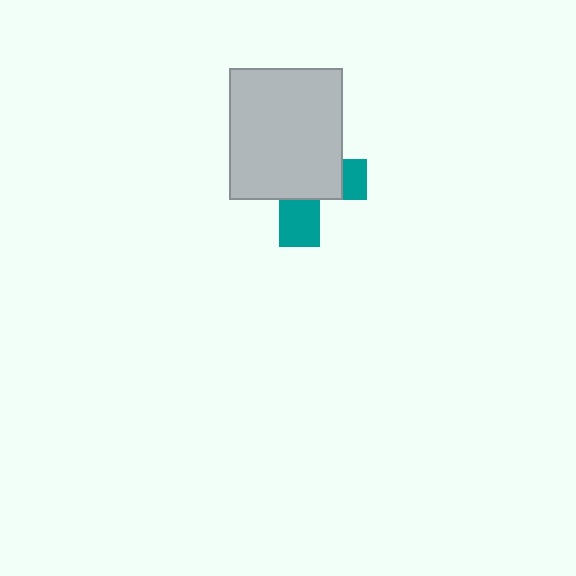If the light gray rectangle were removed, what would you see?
You would see the complete teal cross.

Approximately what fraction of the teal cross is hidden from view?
Roughly 68% of the teal cross is hidden behind the light gray rectangle.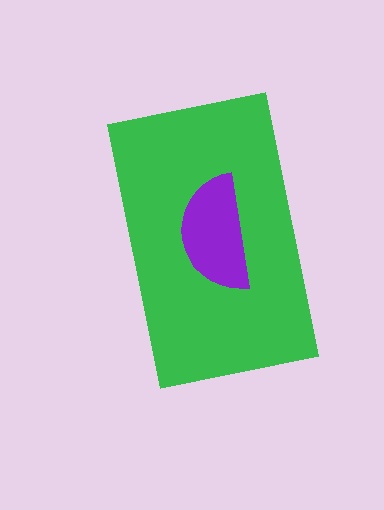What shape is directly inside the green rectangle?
The purple semicircle.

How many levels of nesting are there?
2.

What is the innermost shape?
The purple semicircle.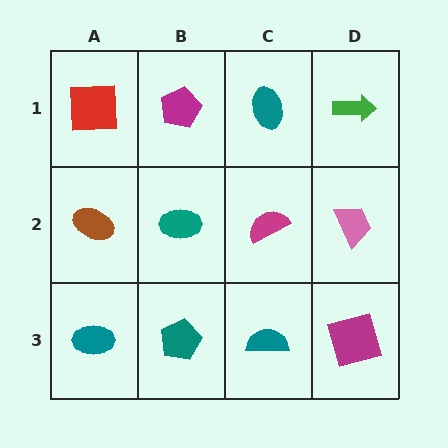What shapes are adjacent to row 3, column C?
A magenta semicircle (row 2, column C), a teal pentagon (row 3, column B), a magenta square (row 3, column D).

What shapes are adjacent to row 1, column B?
A teal ellipse (row 2, column B), a red square (row 1, column A), a teal ellipse (row 1, column C).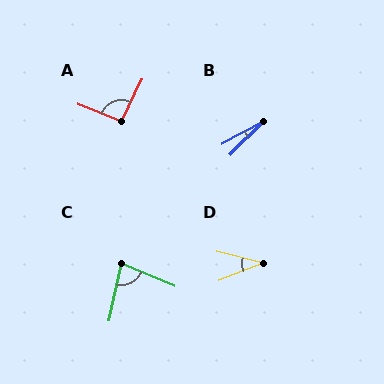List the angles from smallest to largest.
B (17°), D (36°), C (80°), A (93°).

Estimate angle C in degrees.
Approximately 80 degrees.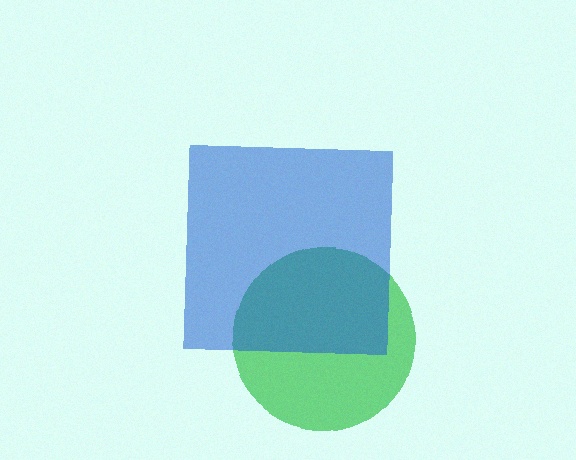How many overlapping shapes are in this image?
There are 2 overlapping shapes in the image.